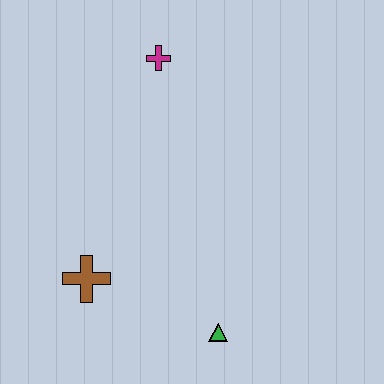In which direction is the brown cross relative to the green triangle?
The brown cross is to the left of the green triangle.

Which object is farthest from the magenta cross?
The green triangle is farthest from the magenta cross.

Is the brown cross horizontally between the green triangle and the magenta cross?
No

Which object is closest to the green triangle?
The brown cross is closest to the green triangle.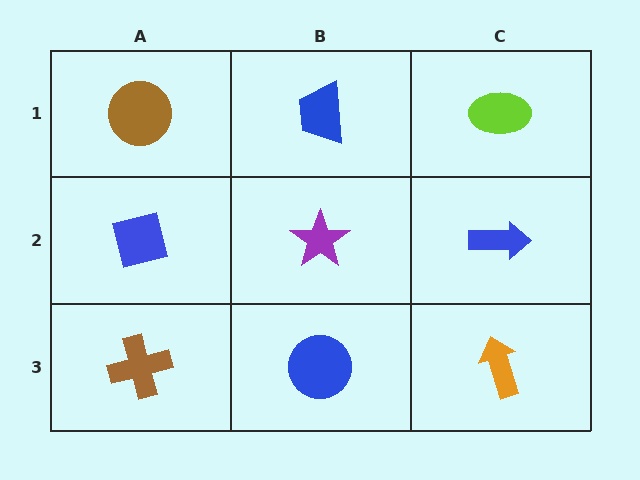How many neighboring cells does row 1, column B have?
3.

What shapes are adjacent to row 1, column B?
A purple star (row 2, column B), a brown circle (row 1, column A), a lime ellipse (row 1, column C).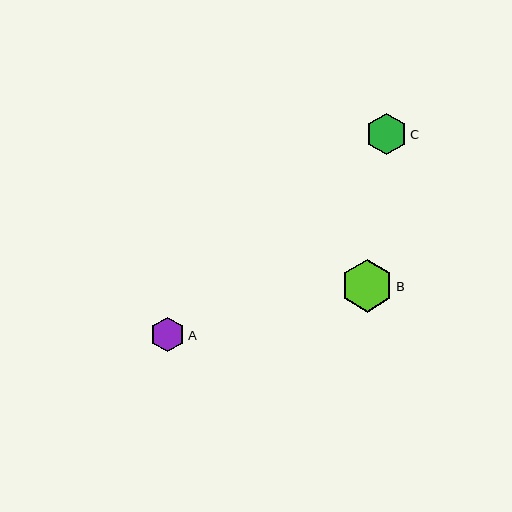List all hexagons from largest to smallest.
From largest to smallest: B, C, A.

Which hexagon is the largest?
Hexagon B is the largest with a size of approximately 52 pixels.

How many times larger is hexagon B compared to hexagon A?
Hexagon B is approximately 1.5 times the size of hexagon A.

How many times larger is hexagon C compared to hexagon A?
Hexagon C is approximately 1.2 times the size of hexagon A.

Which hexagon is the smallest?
Hexagon A is the smallest with a size of approximately 34 pixels.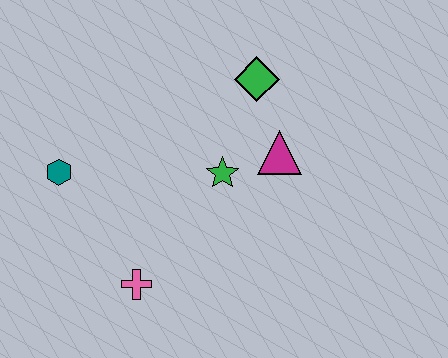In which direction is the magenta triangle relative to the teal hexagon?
The magenta triangle is to the right of the teal hexagon.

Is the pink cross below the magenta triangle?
Yes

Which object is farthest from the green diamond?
The pink cross is farthest from the green diamond.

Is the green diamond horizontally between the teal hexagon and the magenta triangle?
Yes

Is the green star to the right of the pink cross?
Yes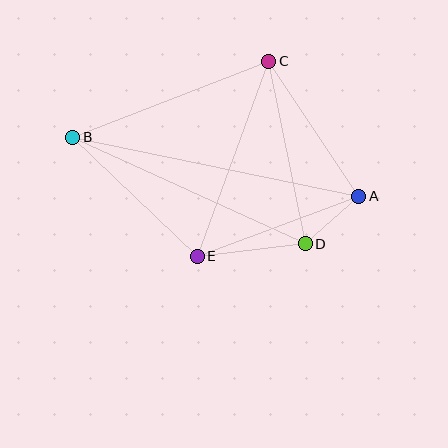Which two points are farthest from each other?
Points A and B are farthest from each other.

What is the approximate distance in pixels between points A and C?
The distance between A and C is approximately 162 pixels.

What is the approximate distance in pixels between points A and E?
The distance between A and E is approximately 172 pixels.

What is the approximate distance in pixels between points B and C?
The distance between B and C is approximately 210 pixels.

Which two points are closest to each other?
Points A and D are closest to each other.